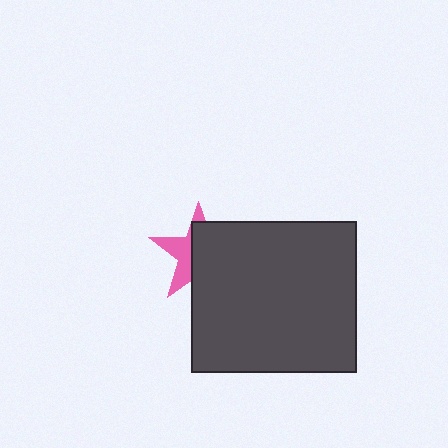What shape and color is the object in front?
The object in front is a dark gray rectangle.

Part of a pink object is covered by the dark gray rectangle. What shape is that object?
It is a star.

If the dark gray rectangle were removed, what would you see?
You would see the complete pink star.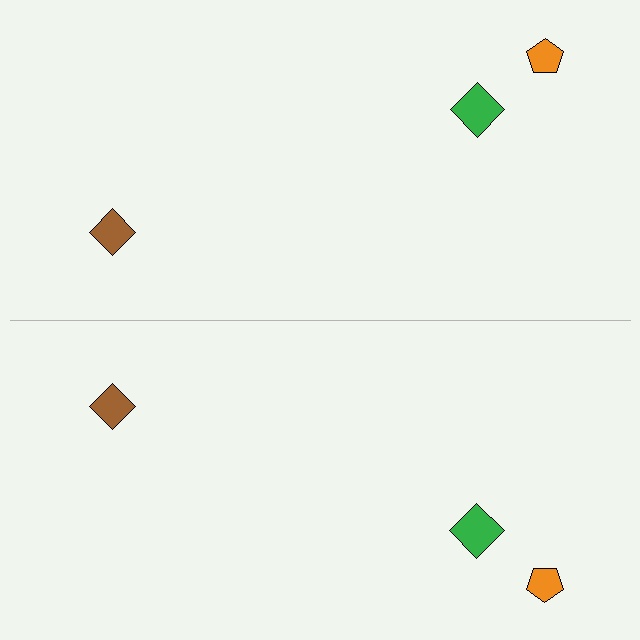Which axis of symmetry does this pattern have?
The pattern has a horizontal axis of symmetry running through the center of the image.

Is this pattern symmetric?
Yes, this pattern has bilateral (reflection) symmetry.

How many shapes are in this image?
There are 6 shapes in this image.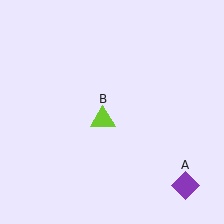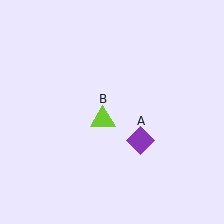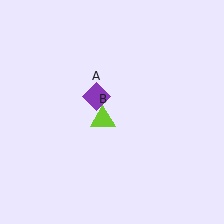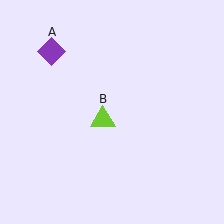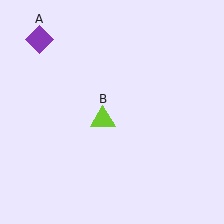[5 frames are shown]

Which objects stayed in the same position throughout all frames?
Lime triangle (object B) remained stationary.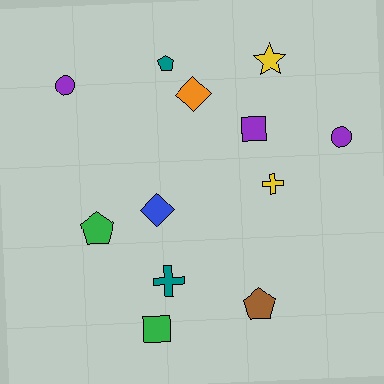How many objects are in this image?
There are 12 objects.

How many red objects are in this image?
There are no red objects.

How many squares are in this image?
There are 2 squares.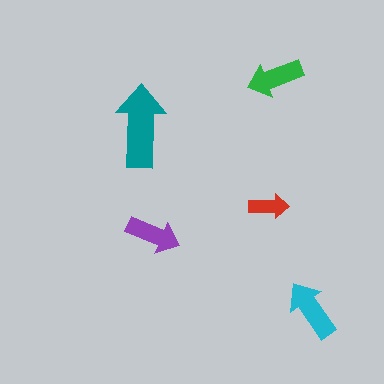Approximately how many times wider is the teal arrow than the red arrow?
About 2 times wider.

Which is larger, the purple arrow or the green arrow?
The green one.